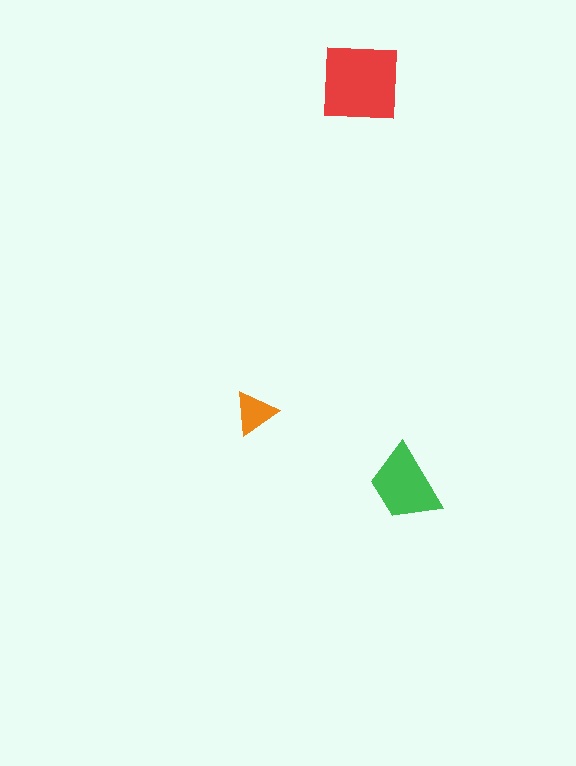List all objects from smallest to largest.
The orange triangle, the green trapezoid, the red square.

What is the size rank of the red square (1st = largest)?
1st.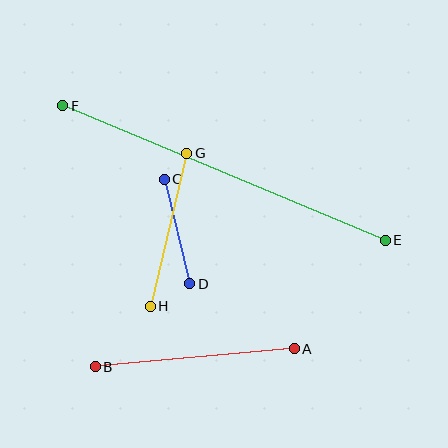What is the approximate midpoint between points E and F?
The midpoint is at approximately (224, 173) pixels.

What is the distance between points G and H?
The distance is approximately 158 pixels.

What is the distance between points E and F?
The distance is approximately 349 pixels.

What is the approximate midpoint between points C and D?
The midpoint is at approximately (177, 232) pixels.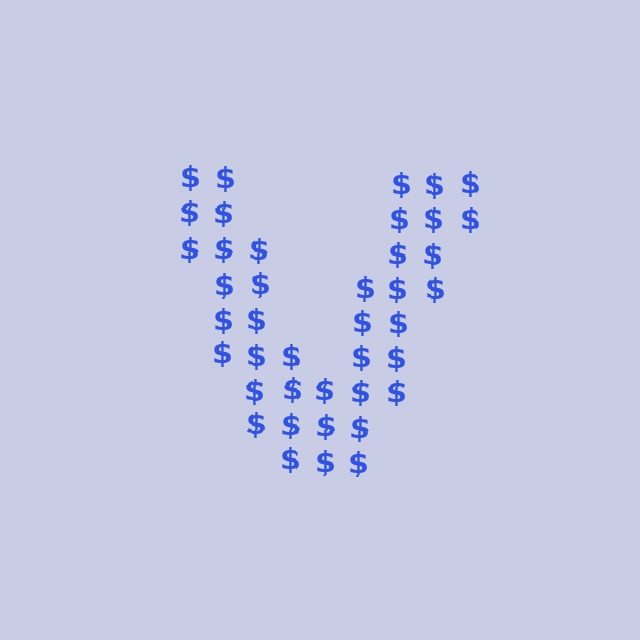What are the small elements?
The small elements are dollar signs.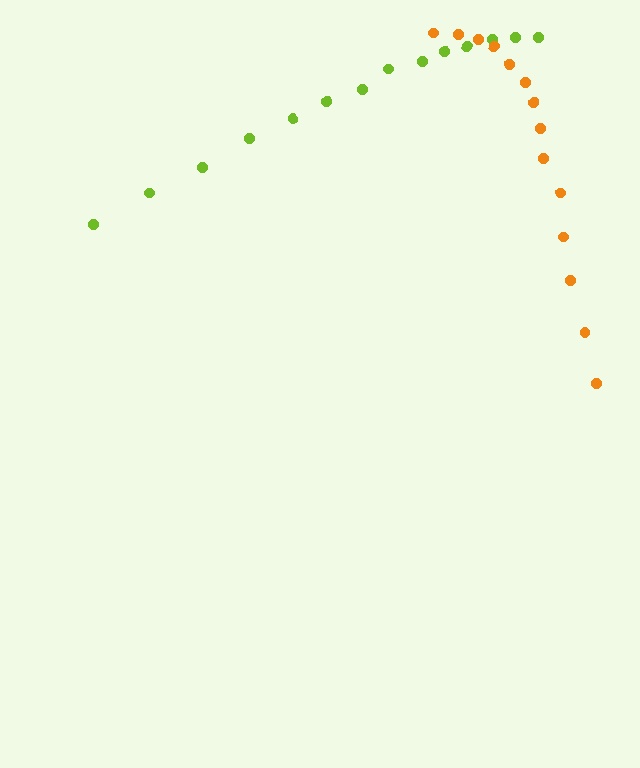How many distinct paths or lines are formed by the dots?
There are 2 distinct paths.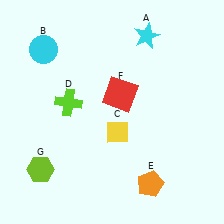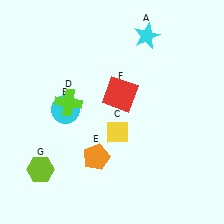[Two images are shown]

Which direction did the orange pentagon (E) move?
The orange pentagon (E) moved left.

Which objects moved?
The objects that moved are: the cyan circle (B), the orange pentagon (E).